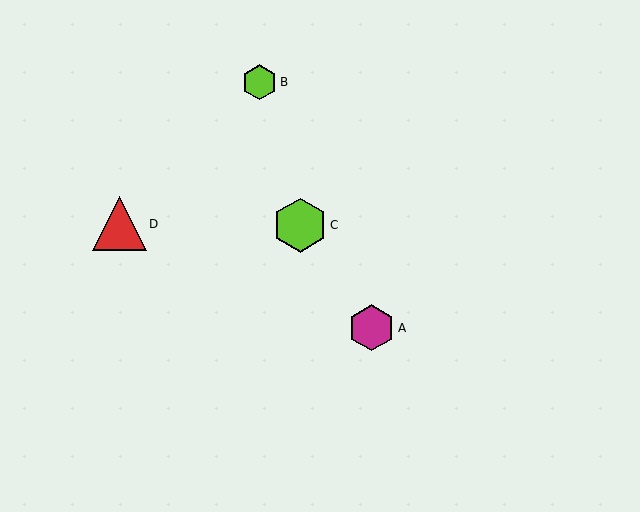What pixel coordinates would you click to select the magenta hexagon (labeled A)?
Click at (372, 328) to select the magenta hexagon A.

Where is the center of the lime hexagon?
The center of the lime hexagon is at (259, 82).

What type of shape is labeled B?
Shape B is a lime hexagon.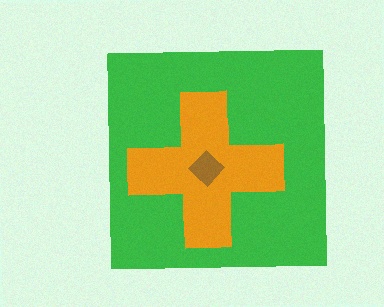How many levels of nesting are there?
3.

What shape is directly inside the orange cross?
The brown diamond.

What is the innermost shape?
The brown diamond.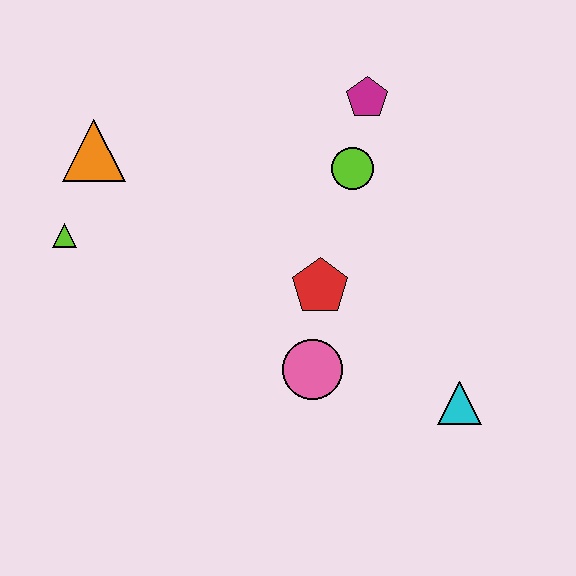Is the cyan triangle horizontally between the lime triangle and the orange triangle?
No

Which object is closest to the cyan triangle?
The pink circle is closest to the cyan triangle.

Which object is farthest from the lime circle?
The lime triangle is farthest from the lime circle.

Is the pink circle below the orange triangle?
Yes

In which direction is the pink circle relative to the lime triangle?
The pink circle is to the right of the lime triangle.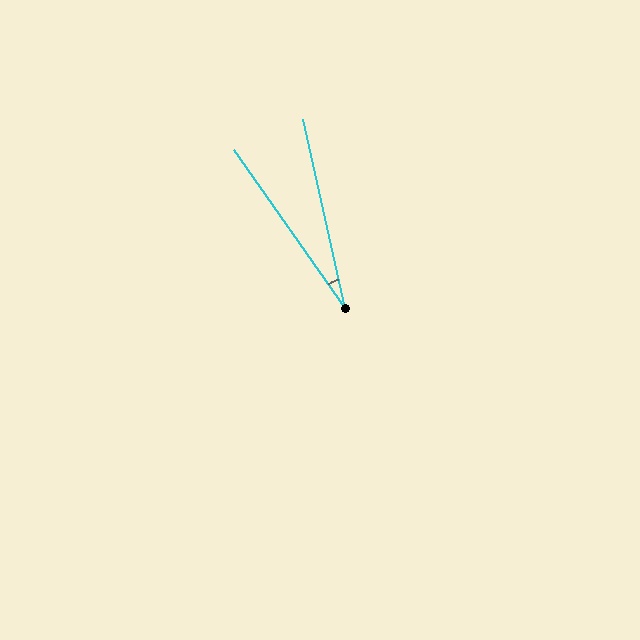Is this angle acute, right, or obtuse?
It is acute.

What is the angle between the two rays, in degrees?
Approximately 22 degrees.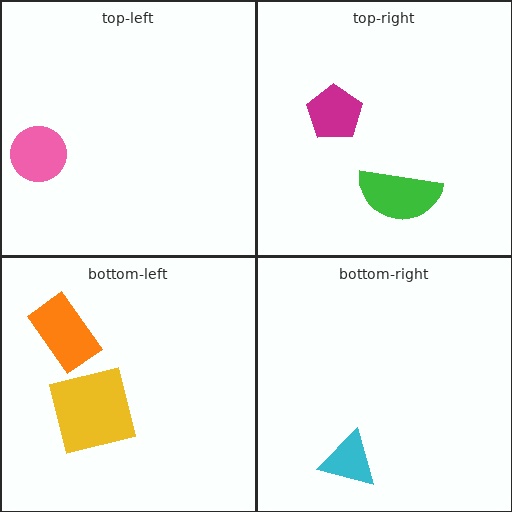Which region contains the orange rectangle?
The bottom-left region.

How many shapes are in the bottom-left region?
2.